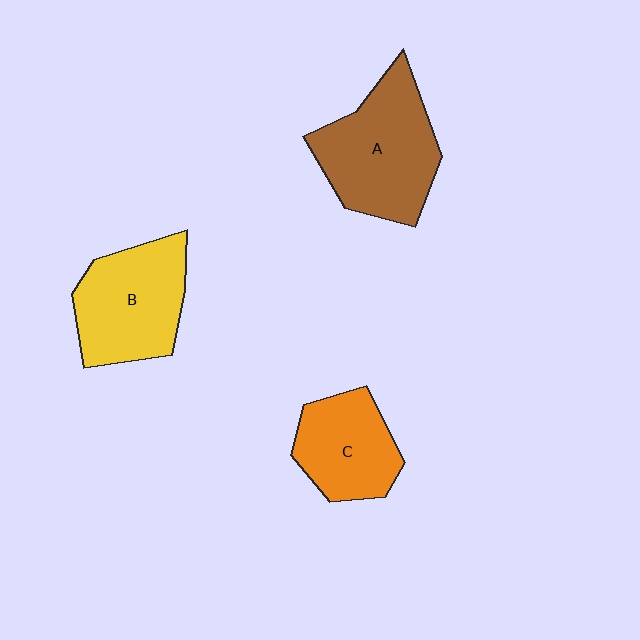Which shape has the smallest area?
Shape C (orange).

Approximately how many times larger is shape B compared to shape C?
Approximately 1.3 times.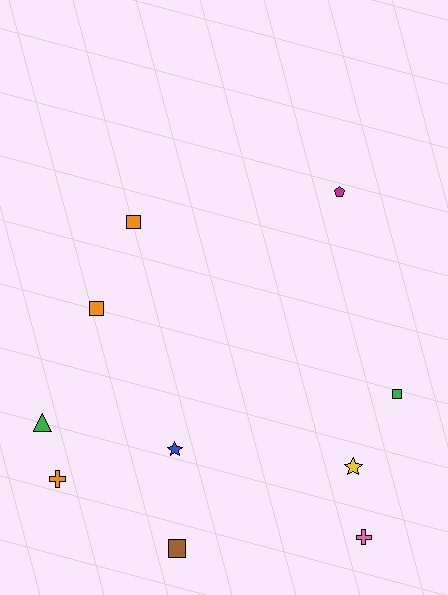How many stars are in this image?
There are 2 stars.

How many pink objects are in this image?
There is 1 pink object.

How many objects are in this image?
There are 10 objects.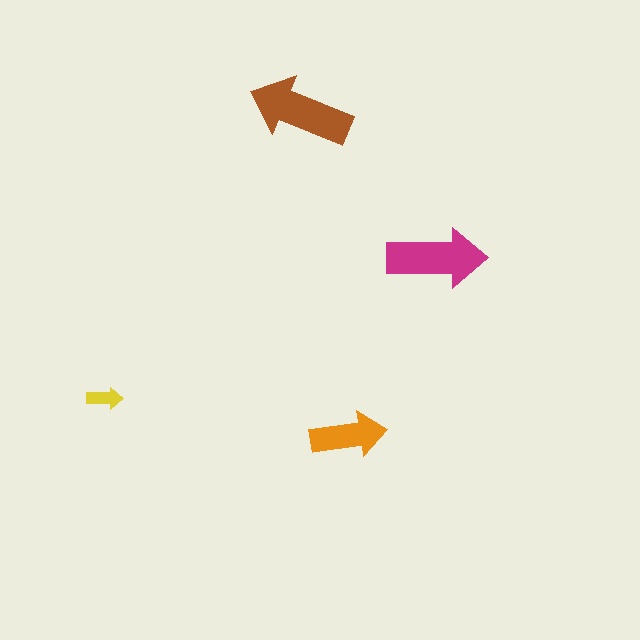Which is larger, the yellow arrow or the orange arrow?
The orange one.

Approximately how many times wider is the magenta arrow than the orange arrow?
About 1.5 times wider.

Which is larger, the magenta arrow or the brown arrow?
The brown one.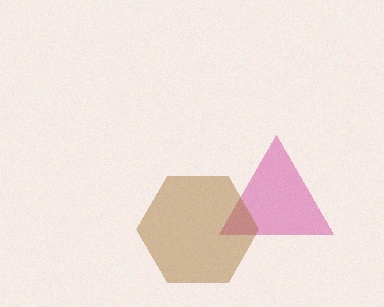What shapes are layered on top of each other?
The layered shapes are: a magenta triangle, a brown hexagon.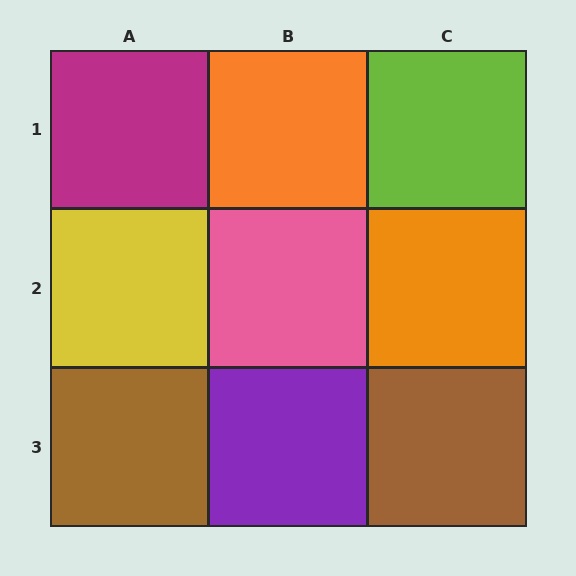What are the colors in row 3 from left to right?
Brown, purple, brown.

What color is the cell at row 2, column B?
Pink.